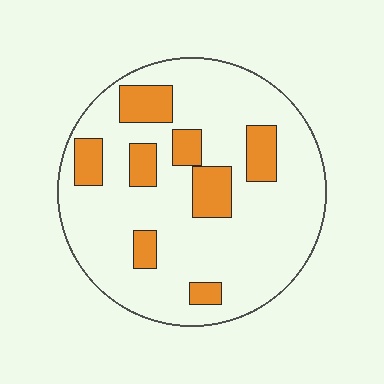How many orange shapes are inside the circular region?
8.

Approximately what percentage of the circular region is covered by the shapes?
Approximately 20%.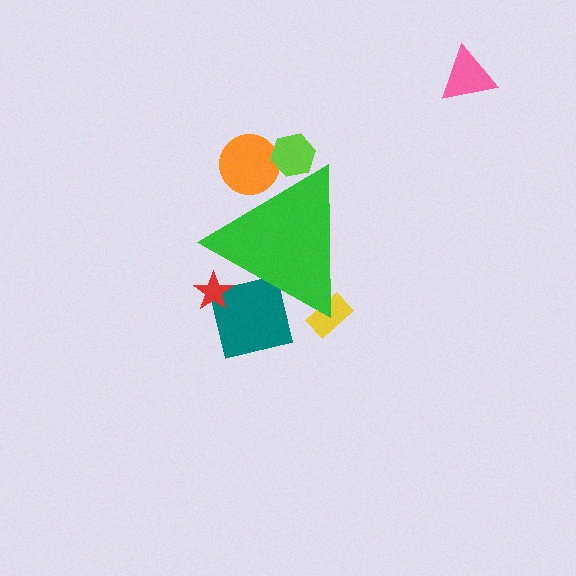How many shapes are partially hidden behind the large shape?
5 shapes are partially hidden.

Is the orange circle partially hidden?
Yes, the orange circle is partially hidden behind the green triangle.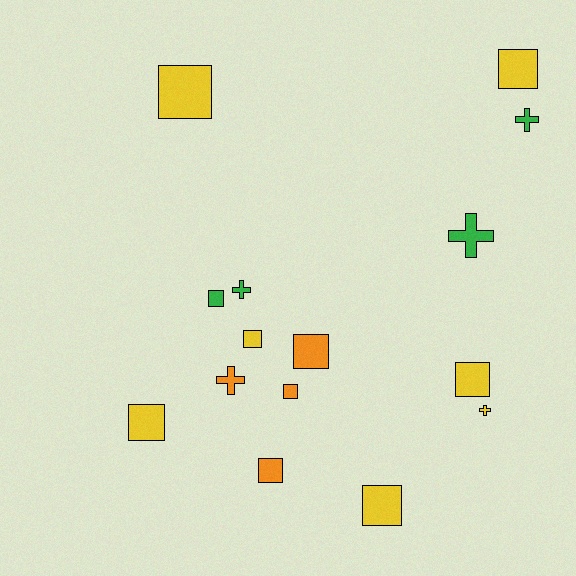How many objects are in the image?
There are 15 objects.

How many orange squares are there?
There are 3 orange squares.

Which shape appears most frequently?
Square, with 10 objects.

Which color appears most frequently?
Yellow, with 7 objects.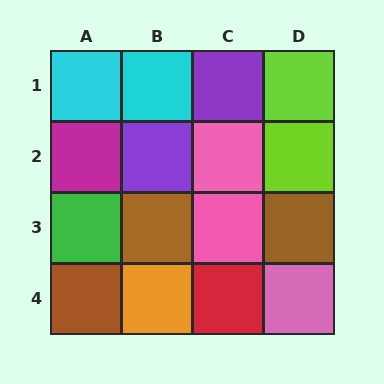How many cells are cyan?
2 cells are cyan.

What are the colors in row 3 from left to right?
Green, brown, pink, brown.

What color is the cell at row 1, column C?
Purple.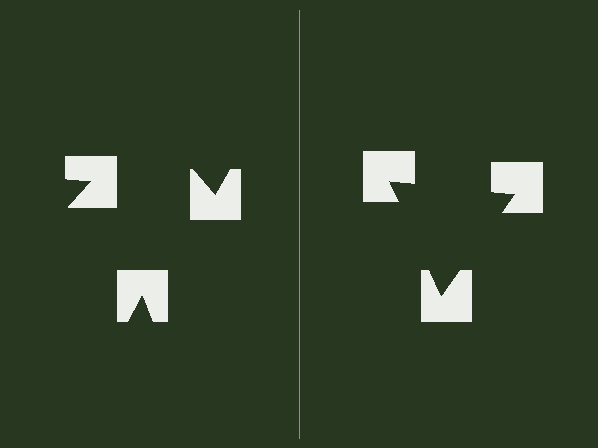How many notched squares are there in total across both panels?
6 — 3 on each side.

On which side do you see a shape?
An illusory triangle appears on the right side. On the left side the wedge cuts are rotated, so no coherent shape forms.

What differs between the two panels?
The notched squares are positioned identically on both sides; only the wedge orientations differ. On the right they align to a triangle; on the left they are misaligned.